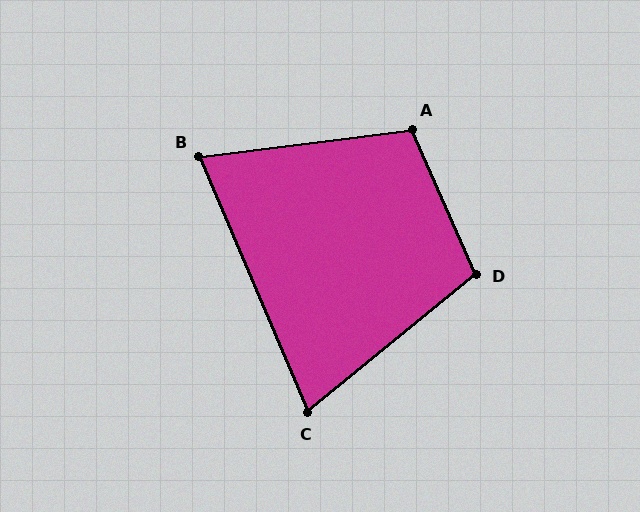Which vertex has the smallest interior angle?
C, at approximately 74 degrees.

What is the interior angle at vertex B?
Approximately 74 degrees (acute).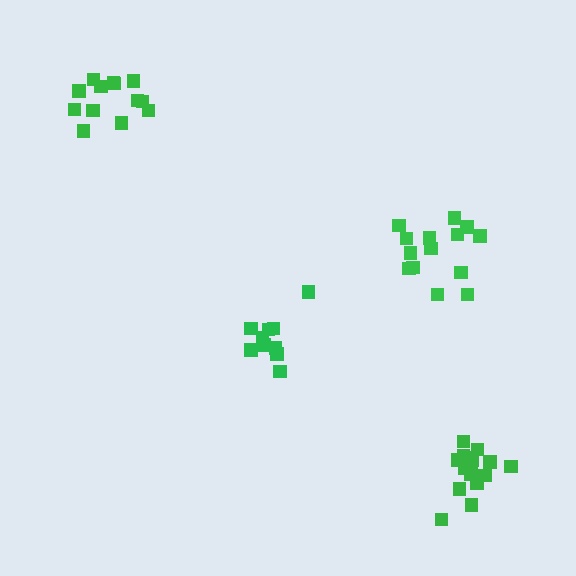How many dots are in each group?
Group 1: 14 dots, Group 2: 15 dots, Group 3: 13 dots, Group 4: 10 dots (52 total).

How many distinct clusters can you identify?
There are 4 distinct clusters.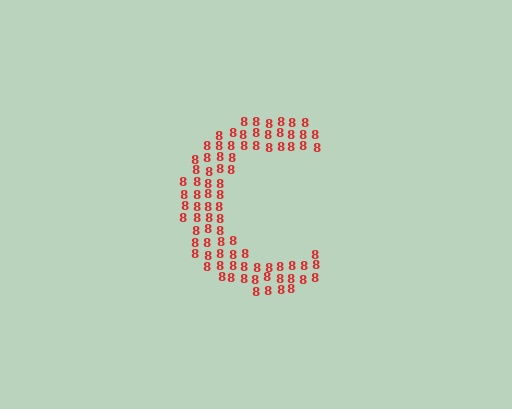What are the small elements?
The small elements are digit 8's.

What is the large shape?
The large shape is the letter C.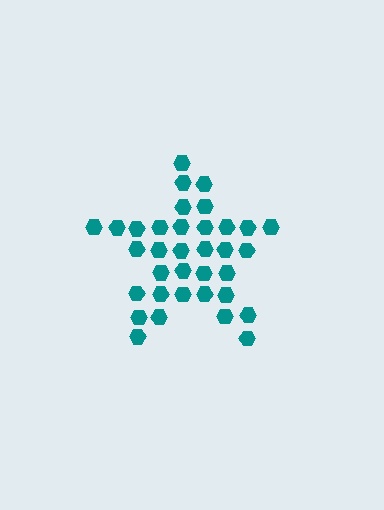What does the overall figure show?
The overall figure shows a star.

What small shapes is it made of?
It is made of small hexagons.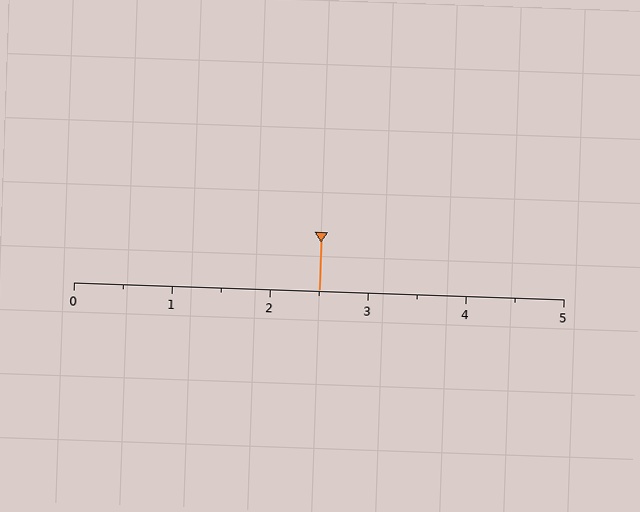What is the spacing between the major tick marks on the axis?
The major ticks are spaced 1 apart.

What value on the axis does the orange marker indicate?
The marker indicates approximately 2.5.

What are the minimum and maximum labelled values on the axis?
The axis runs from 0 to 5.